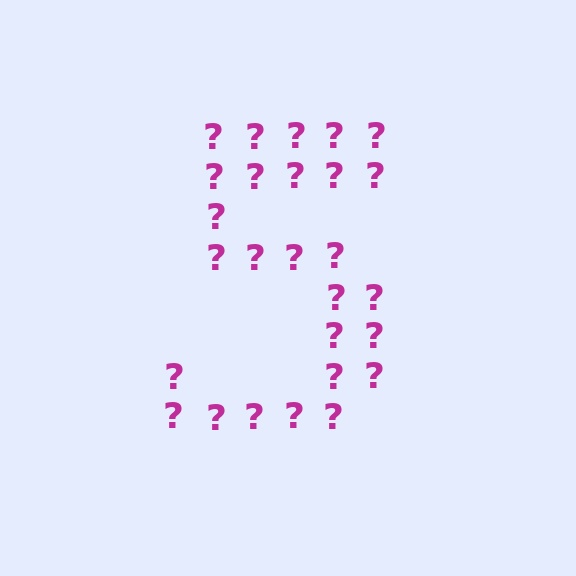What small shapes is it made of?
It is made of small question marks.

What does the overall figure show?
The overall figure shows the digit 5.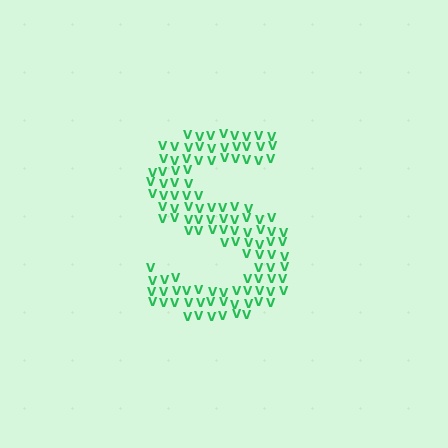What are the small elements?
The small elements are letter V's.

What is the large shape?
The large shape is the letter S.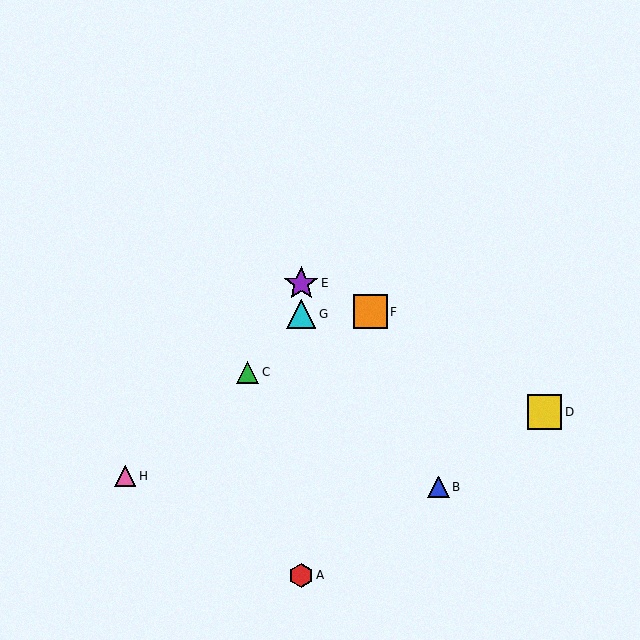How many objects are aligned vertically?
3 objects (A, E, G) are aligned vertically.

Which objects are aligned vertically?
Objects A, E, G are aligned vertically.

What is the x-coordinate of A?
Object A is at x≈301.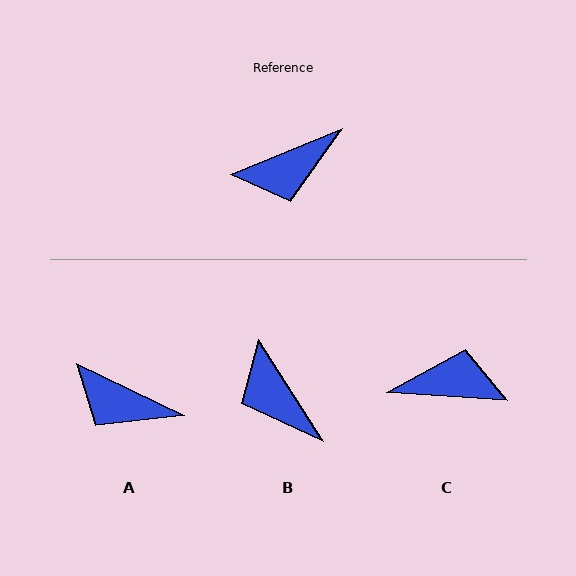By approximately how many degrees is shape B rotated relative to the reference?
Approximately 79 degrees clockwise.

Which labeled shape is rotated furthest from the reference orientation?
C, about 154 degrees away.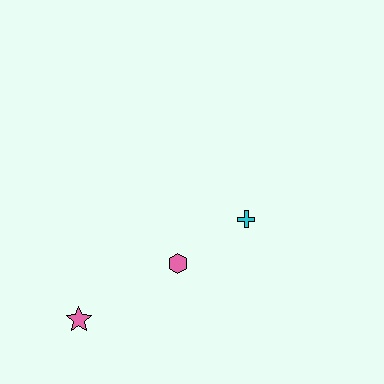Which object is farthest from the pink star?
The cyan cross is farthest from the pink star.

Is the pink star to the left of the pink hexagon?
Yes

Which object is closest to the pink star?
The pink hexagon is closest to the pink star.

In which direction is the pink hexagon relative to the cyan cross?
The pink hexagon is to the left of the cyan cross.